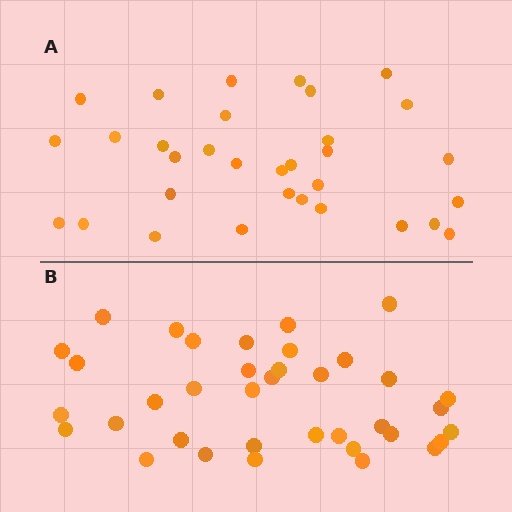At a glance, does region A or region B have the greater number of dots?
Region B (the bottom region) has more dots.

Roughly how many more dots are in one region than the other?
Region B has about 5 more dots than region A.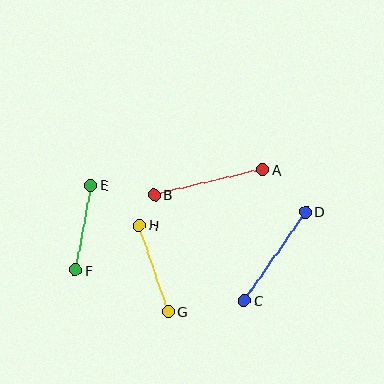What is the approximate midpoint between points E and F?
The midpoint is at approximately (83, 227) pixels.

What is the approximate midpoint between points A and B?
The midpoint is at approximately (208, 182) pixels.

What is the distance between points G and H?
The distance is approximately 91 pixels.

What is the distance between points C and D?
The distance is approximately 107 pixels.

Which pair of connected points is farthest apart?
Points A and B are farthest apart.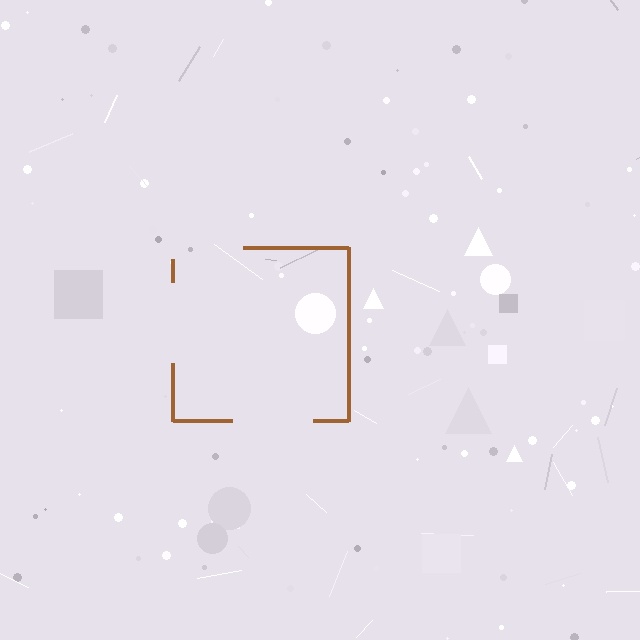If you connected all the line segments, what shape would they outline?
They would outline a square.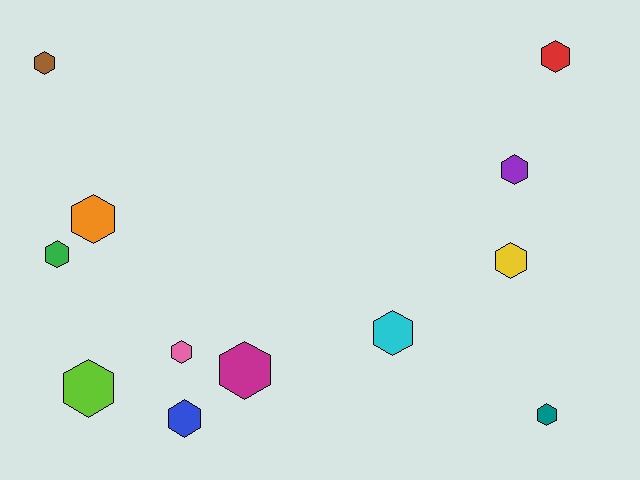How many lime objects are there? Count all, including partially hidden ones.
There is 1 lime object.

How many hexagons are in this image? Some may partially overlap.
There are 12 hexagons.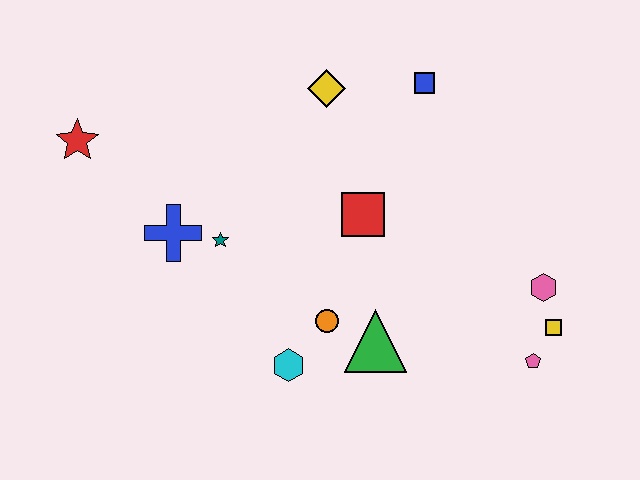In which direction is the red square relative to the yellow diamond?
The red square is below the yellow diamond.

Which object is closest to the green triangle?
The orange circle is closest to the green triangle.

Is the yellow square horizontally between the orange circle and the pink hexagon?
No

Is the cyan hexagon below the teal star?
Yes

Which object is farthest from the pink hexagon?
The red star is farthest from the pink hexagon.